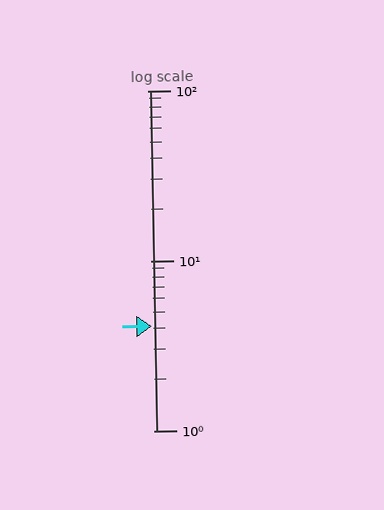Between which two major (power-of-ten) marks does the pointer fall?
The pointer is between 1 and 10.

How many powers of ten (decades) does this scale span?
The scale spans 2 decades, from 1 to 100.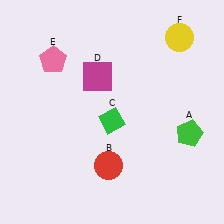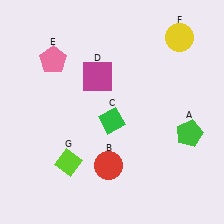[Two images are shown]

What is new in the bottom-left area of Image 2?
A lime diamond (G) was added in the bottom-left area of Image 2.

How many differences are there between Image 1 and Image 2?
There is 1 difference between the two images.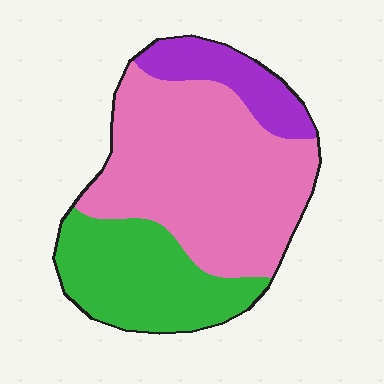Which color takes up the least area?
Purple, at roughly 15%.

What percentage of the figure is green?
Green takes up about one third (1/3) of the figure.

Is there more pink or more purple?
Pink.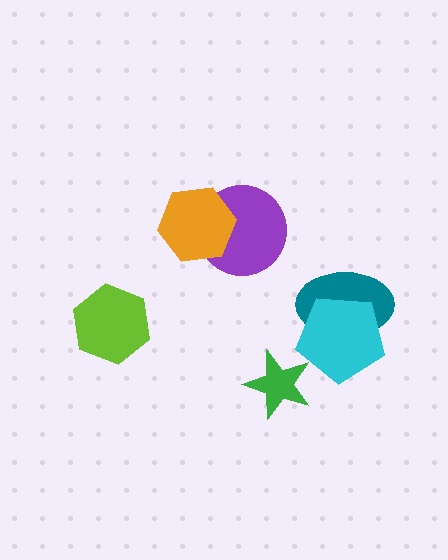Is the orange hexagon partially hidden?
No, no other shape covers it.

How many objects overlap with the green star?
0 objects overlap with the green star.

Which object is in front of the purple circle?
The orange hexagon is in front of the purple circle.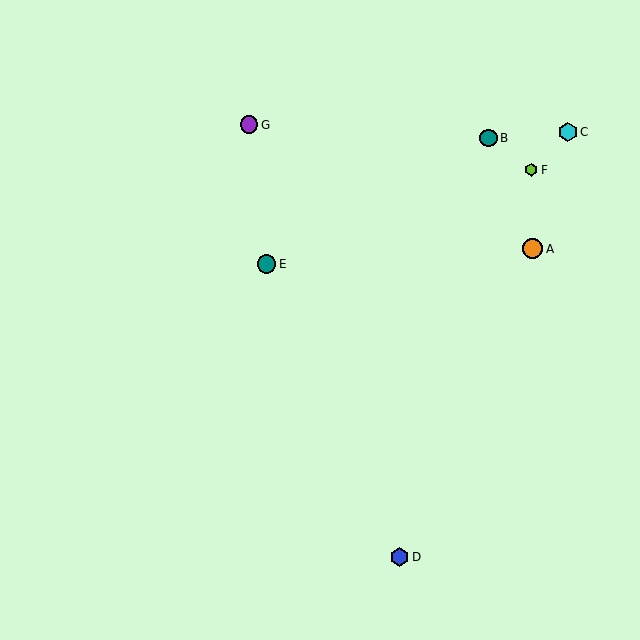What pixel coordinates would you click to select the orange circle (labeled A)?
Click at (533, 249) to select the orange circle A.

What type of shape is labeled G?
Shape G is a purple circle.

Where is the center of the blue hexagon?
The center of the blue hexagon is at (399, 557).